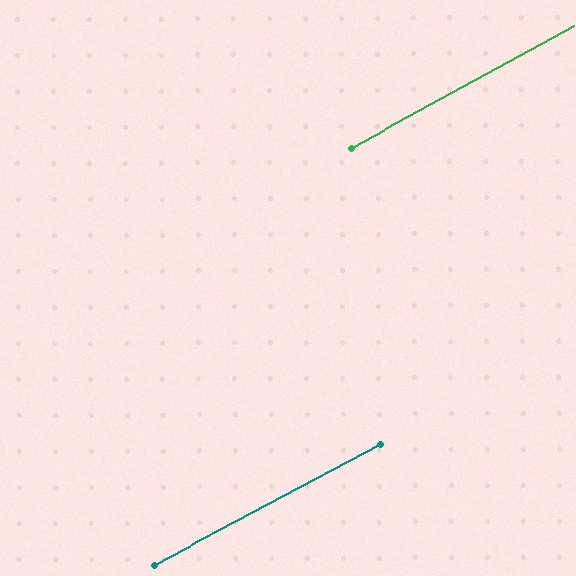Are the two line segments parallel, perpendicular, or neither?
Parallel — their directions differ by only 0.7°.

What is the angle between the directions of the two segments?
Approximately 1 degree.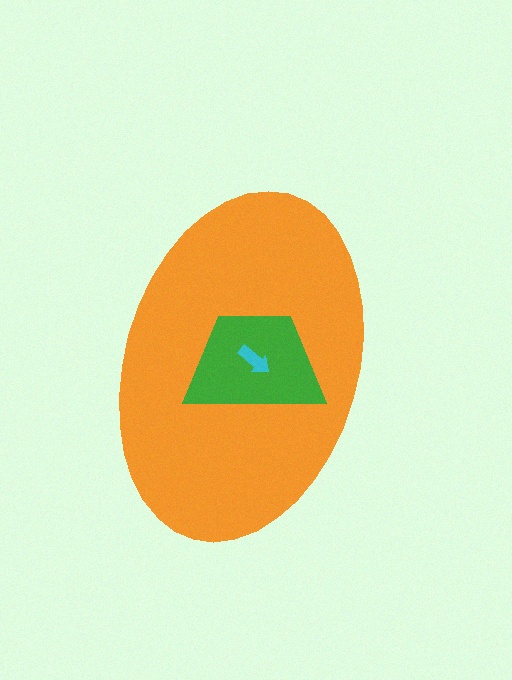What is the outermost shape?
The orange ellipse.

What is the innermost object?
The cyan arrow.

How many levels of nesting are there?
3.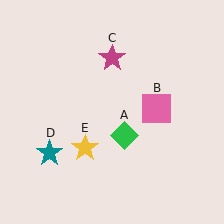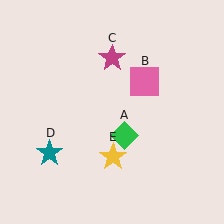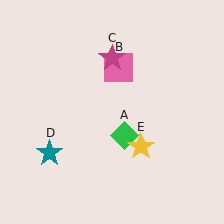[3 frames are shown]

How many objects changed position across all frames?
2 objects changed position: pink square (object B), yellow star (object E).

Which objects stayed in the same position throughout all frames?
Green diamond (object A) and magenta star (object C) and teal star (object D) remained stationary.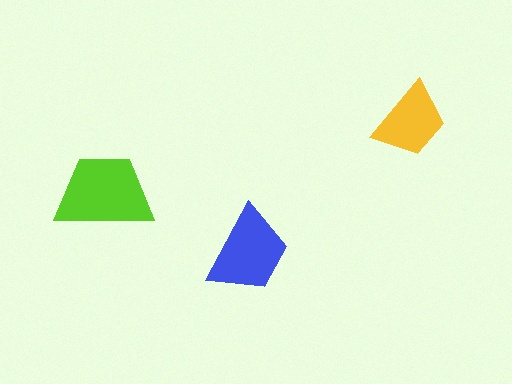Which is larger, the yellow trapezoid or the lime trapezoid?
The lime one.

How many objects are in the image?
There are 3 objects in the image.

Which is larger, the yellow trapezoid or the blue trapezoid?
The blue one.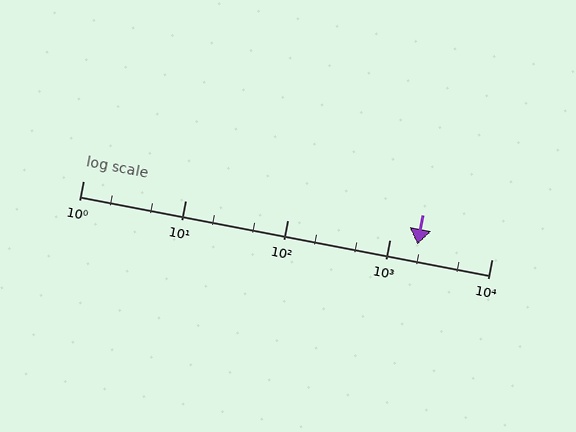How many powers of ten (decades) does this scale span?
The scale spans 4 decades, from 1 to 10000.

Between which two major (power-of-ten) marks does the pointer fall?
The pointer is between 1000 and 10000.